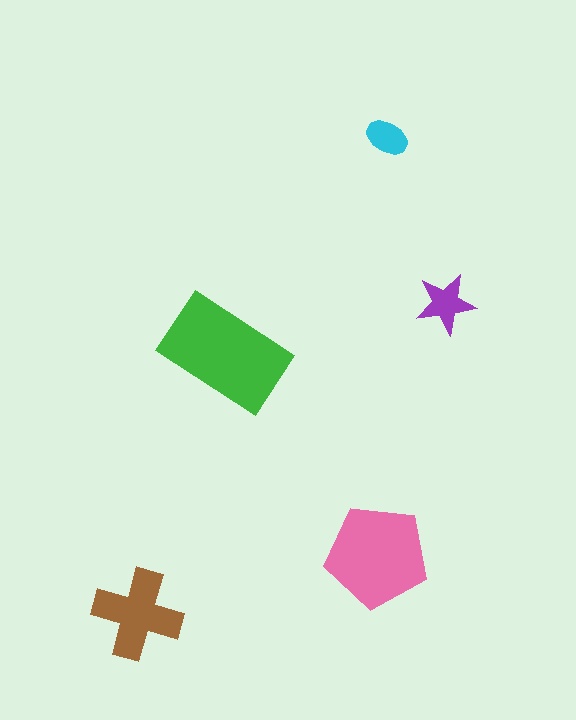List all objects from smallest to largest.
The cyan ellipse, the purple star, the brown cross, the pink pentagon, the green rectangle.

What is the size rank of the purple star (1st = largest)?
4th.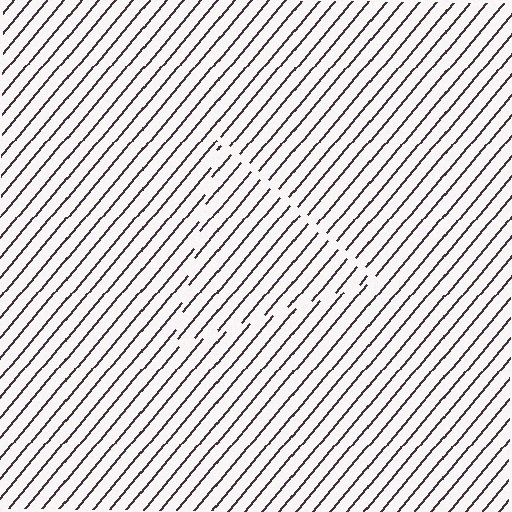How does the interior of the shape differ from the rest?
The interior of the shape contains the same grating, shifted by half a period — the contour is defined by the phase discontinuity where line-ends from the inner and outer gratings abut.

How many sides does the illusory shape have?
3 sides — the line-ends trace a triangle.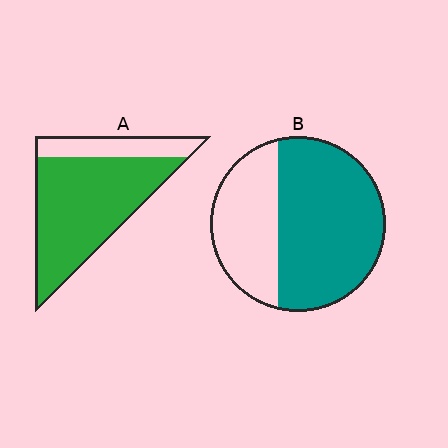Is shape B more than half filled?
Yes.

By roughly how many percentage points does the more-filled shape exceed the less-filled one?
By roughly 15 percentage points (A over B).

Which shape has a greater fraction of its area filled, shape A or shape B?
Shape A.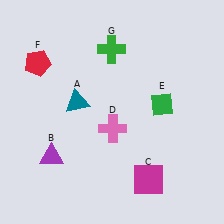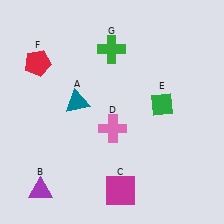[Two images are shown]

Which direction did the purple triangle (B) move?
The purple triangle (B) moved down.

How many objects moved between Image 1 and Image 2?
2 objects moved between the two images.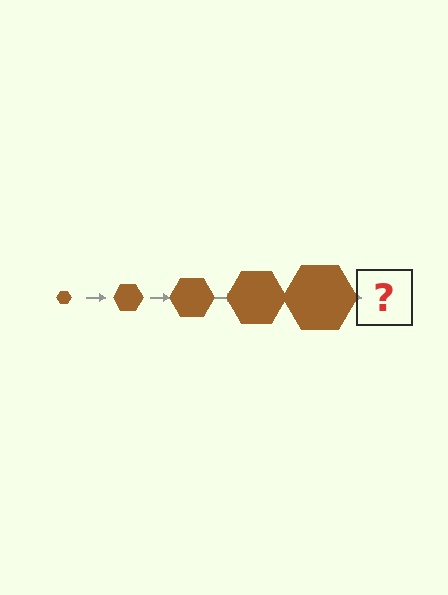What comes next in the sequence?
The next element should be a brown hexagon, larger than the previous one.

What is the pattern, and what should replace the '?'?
The pattern is that the hexagon gets progressively larger each step. The '?' should be a brown hexagon, larger than the previous one.